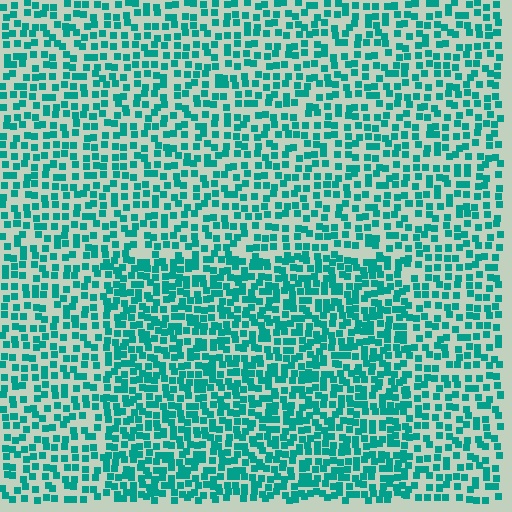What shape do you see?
I see a rectangle.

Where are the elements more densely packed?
The elements are more densely packed inside the rectangle boundary.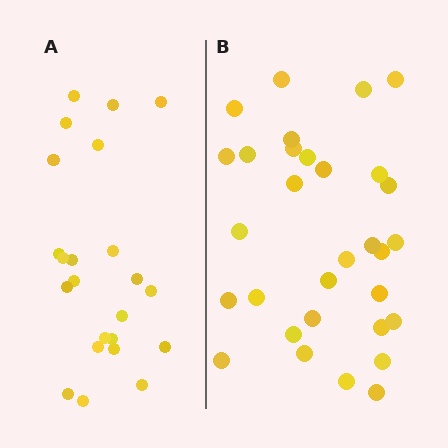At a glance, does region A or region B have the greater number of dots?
Region B (the right region) has more dots.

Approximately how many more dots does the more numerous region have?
Region B has roughly 8 or so more dots than region A.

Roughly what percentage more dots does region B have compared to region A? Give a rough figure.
About 35% more.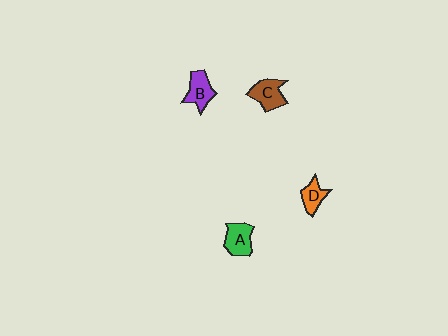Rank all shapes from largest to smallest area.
From largest to smallest: C (brown), A (green), B (purple), D (orange).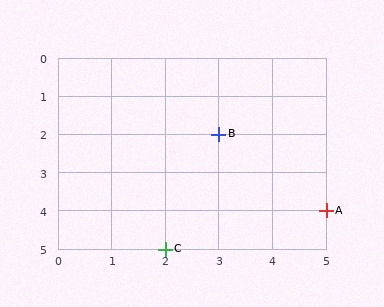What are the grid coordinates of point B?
Point B is at grid coordinates (3, 2).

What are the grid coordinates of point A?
Point A is at grid coordinates (5, 4).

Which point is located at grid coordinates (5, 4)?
Point A is at (5, 4).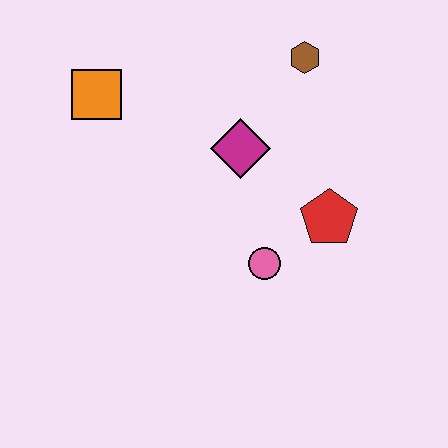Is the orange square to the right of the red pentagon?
No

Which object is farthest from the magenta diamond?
The orange square is farthest from the magenta diamond.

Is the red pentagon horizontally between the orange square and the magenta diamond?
No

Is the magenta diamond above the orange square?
No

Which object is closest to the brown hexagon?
The magenta diamond is closest to the brown hexagon.